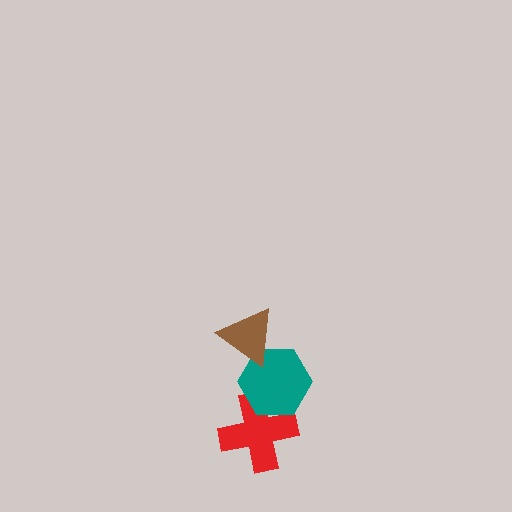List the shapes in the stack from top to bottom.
From top to bottom: the brown triangle, the teal hexagon, the red cross.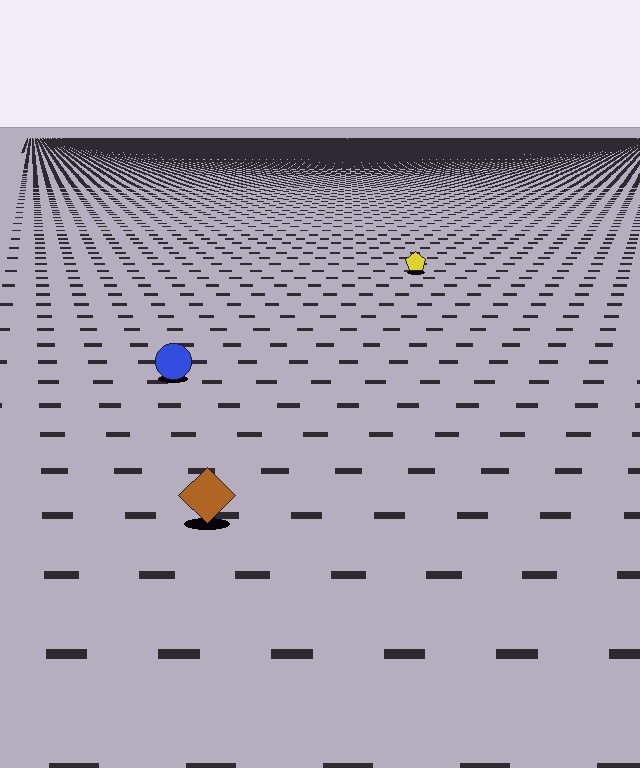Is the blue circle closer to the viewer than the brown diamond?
No. The brown diamond is closer — you can tell from the texture gradient: the ground texture is coarser near it.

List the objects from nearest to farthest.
From nearest to farthest: the brown diamond, the blue circle, the yellow pentagon.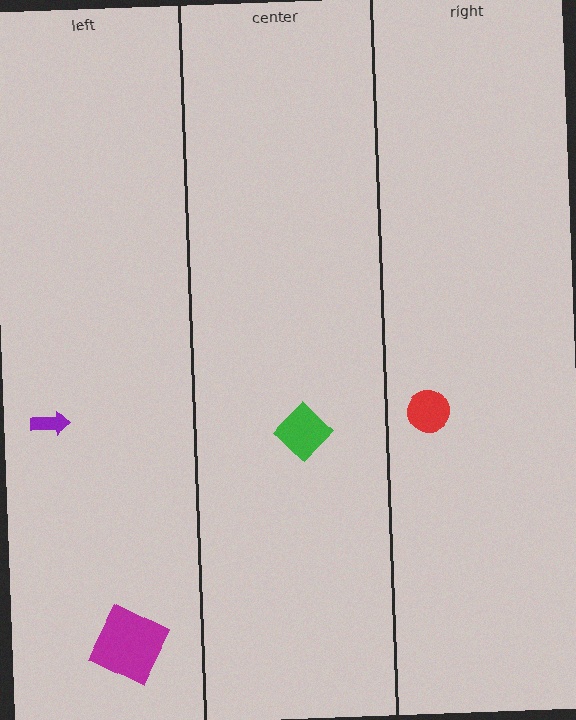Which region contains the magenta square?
The left region.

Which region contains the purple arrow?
The left region.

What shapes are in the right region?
The red circle.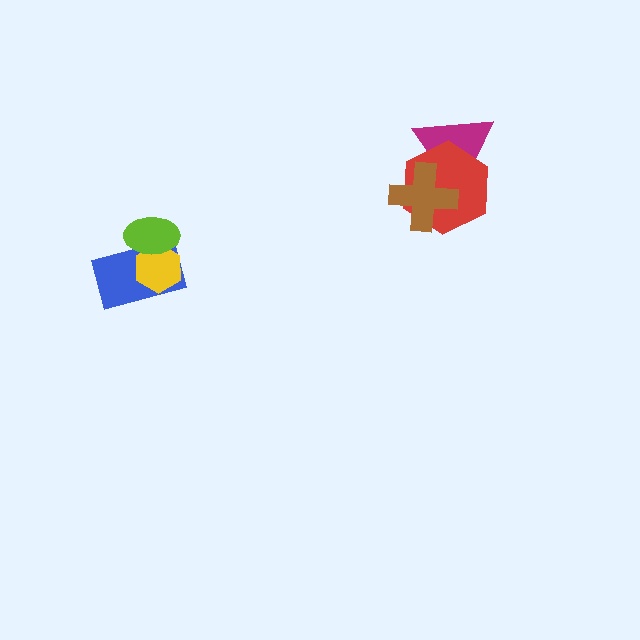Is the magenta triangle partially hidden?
Yes, it is partially covered by another shape.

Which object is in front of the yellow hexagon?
The lime ellipse is in front of the yellow hexagon.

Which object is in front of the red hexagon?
The brown cross is in front of the red hexagon.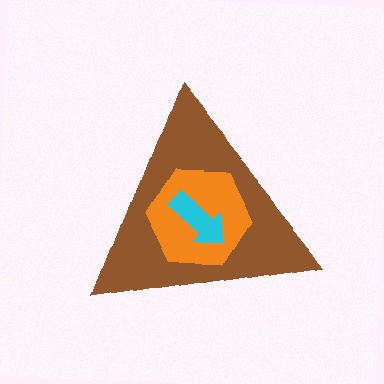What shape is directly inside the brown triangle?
The orange hexagon.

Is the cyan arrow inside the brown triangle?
Yes.